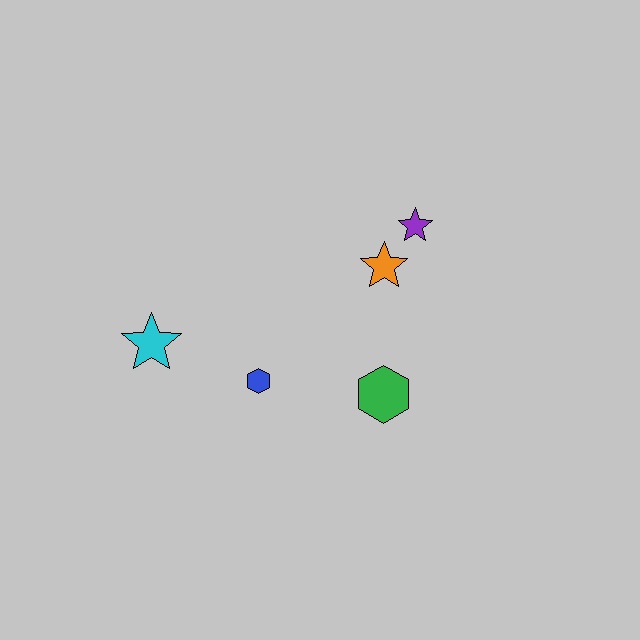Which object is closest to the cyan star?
The blue hexagon is closest to the cyan star.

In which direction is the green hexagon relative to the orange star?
The green hexagon is below the orange star.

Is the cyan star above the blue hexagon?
Yes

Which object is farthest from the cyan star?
The purple star is farthest from the cyan star.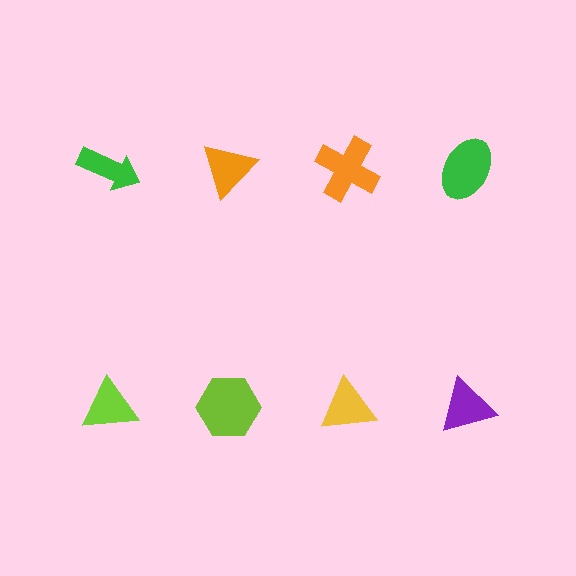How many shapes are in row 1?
4 shapes.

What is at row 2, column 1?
A lime triangle.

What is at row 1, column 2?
An orange triangle.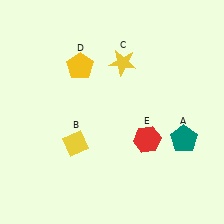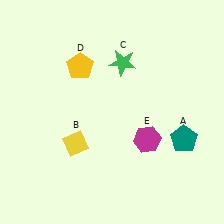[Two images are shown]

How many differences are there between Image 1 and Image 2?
There are 2 differences between the two images.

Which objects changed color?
C changed from yellow to green. E changed from red to magenta.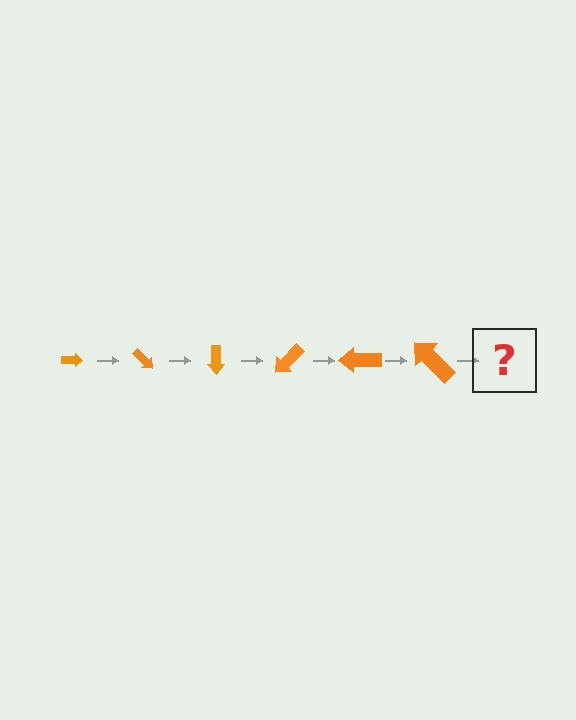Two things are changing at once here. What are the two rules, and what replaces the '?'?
The two rules are that the arrow grows larger each step and it rotates 45 degrees each step. The '?' should be an arrow, larger than the previous one and rotated 270 degrees from the start.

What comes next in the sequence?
The next element should be an arrow, larger than the previous one and rotated 270 degrees from the start.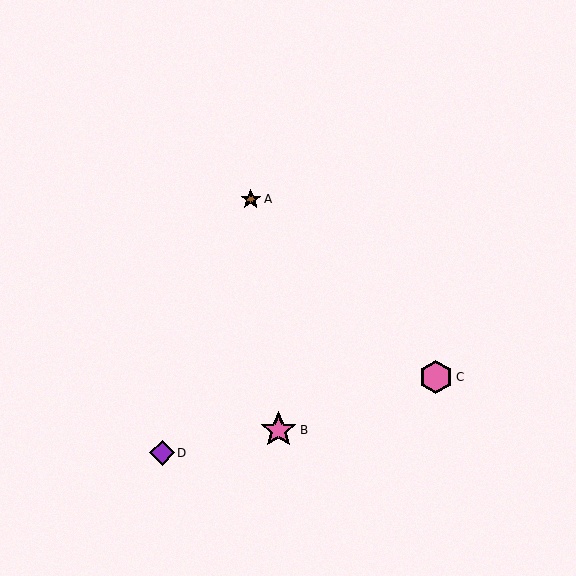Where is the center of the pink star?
The center of the pink star is at (279, 430).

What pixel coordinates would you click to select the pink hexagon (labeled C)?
Click at (436, 377) to select the pink hexagon C.